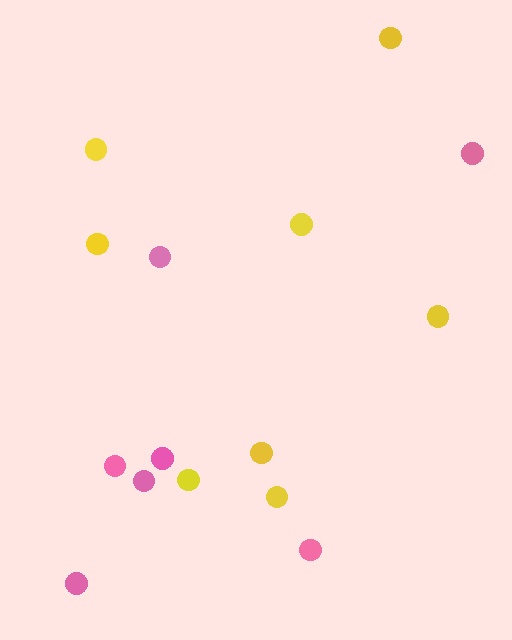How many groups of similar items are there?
There are 2 groups: one group of yellow circles (8) and one group of pink circles (7).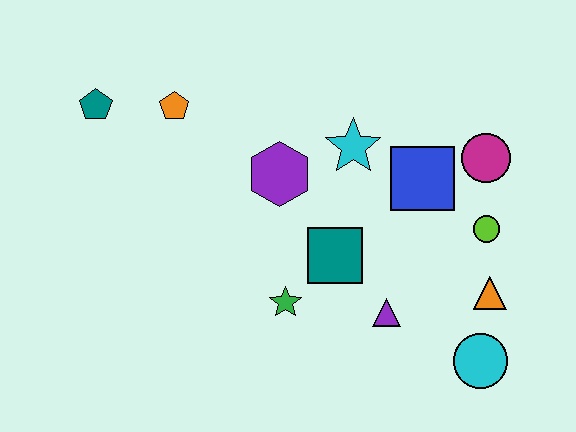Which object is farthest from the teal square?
The teal pentagon is farthest from the teal square.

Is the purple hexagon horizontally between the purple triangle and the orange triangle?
No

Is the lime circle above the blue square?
No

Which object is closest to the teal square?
The green star is closest to the teal square.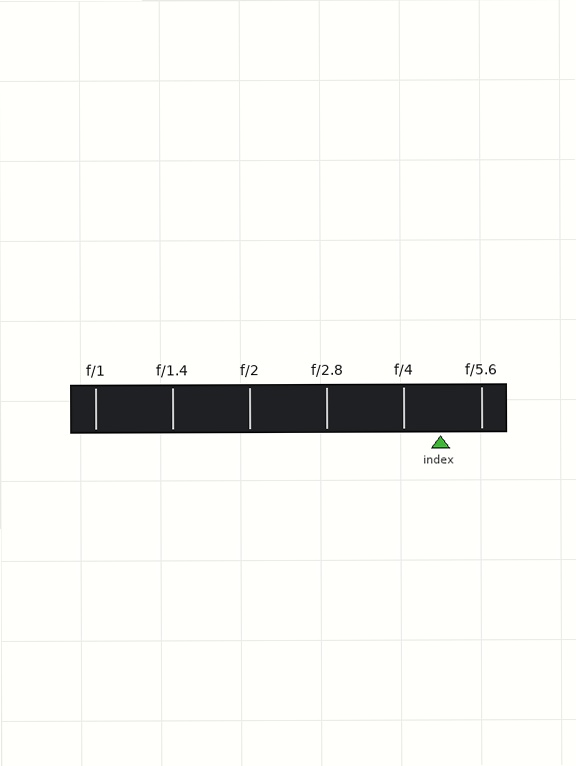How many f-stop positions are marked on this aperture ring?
There are 6 f-stop positions marked.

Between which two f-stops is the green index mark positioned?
The index mark is between f/4 and f/5.6.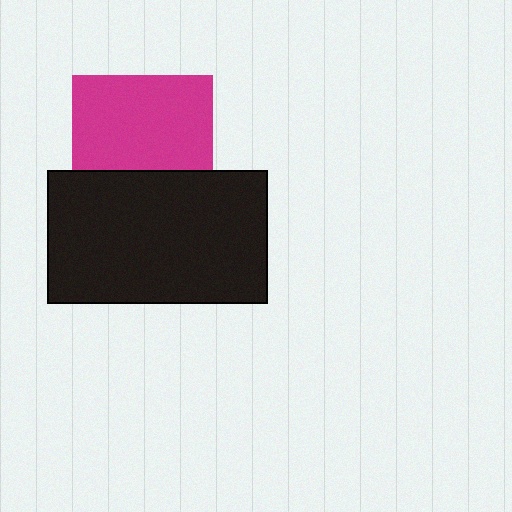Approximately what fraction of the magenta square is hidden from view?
Roughly 33% of the magenta square is hidden behind the black rectangle.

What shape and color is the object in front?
The object in front is a black rectangle.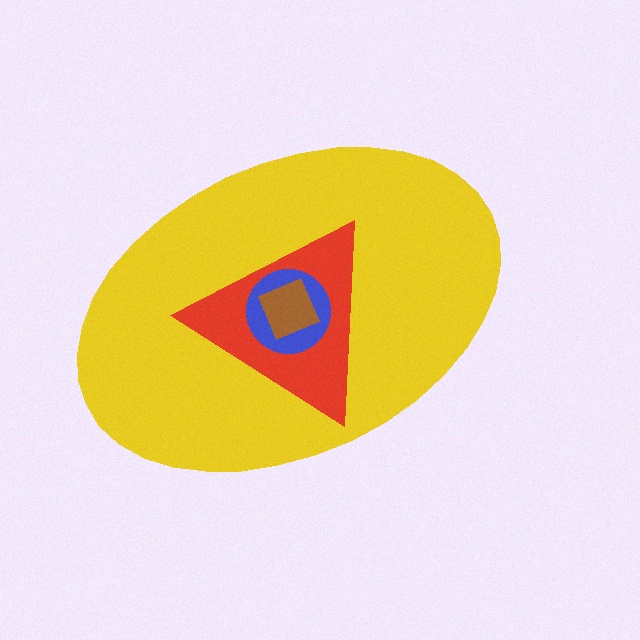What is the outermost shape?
The yellow ellipse.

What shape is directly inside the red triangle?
The blue circle.